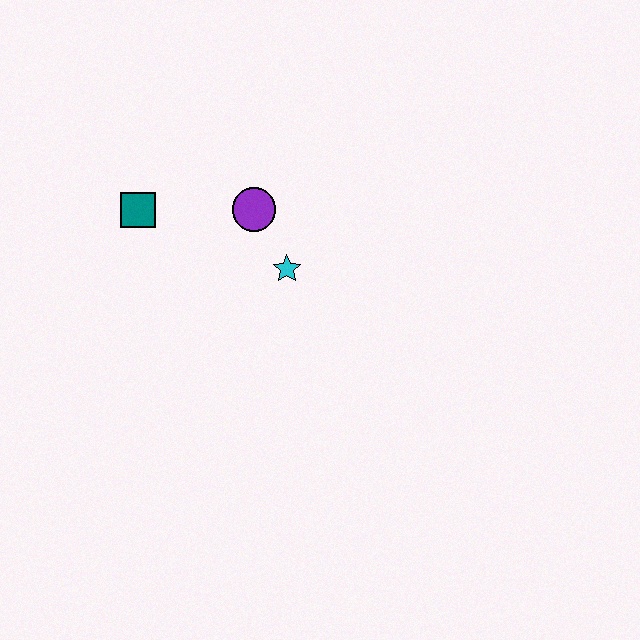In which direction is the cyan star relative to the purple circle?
The cyan star is below the purple circle.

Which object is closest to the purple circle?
The cyan star is closest to the purple circle.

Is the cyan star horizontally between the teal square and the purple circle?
No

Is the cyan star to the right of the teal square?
Yes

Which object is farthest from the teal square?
The cyan star is farthest from the teal square.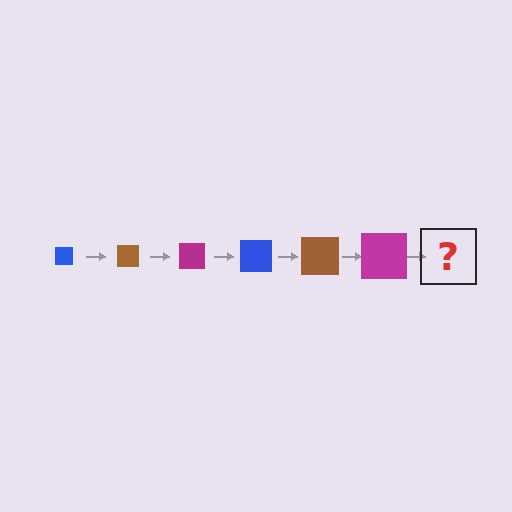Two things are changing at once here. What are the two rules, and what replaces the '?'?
The two rules are that the square grows larger each step and the color cycles through blue, brown, and magenta. The '?' should be a blue square, larger than the previous one.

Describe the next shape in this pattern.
It should be a blue square, larger than the previous one.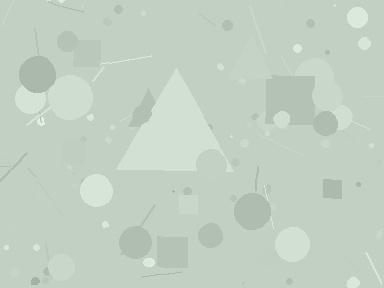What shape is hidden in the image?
A triangle is hidden in the image.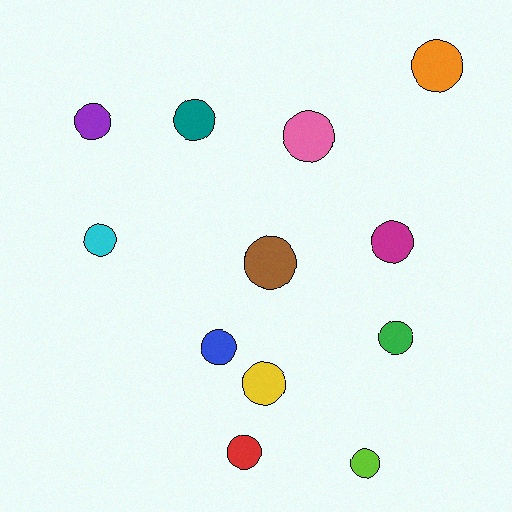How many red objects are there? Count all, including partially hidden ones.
There is 1 red object.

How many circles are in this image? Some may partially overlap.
There are 12 circles.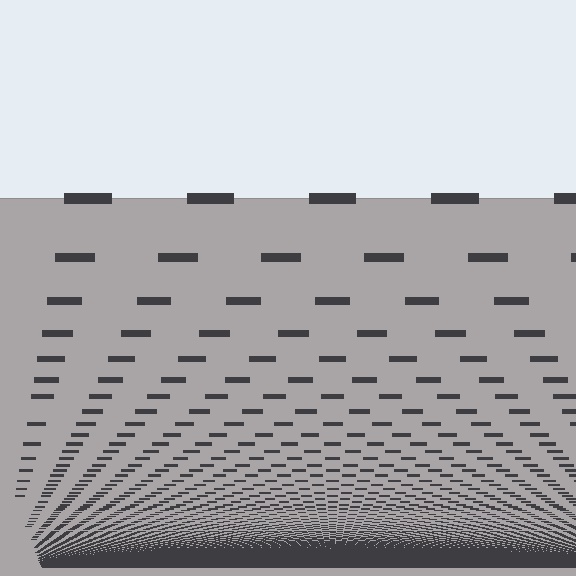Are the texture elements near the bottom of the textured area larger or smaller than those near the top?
Smaller. The gradient is inverted — elements near the bottom are smaller and denser.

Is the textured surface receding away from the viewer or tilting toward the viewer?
The surface appears to tilt toward the viewer. Texture elements get larger and sparser toward the top.